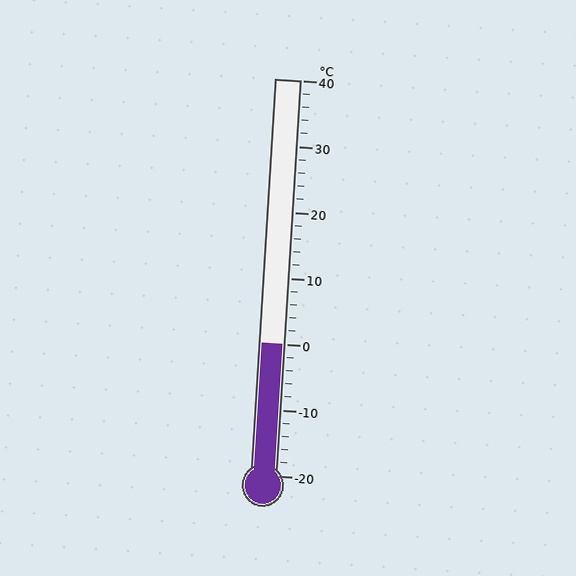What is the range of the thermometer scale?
The thermometer scale ranges from -20°C to 40°C.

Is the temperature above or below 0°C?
The temperature is at 0°C.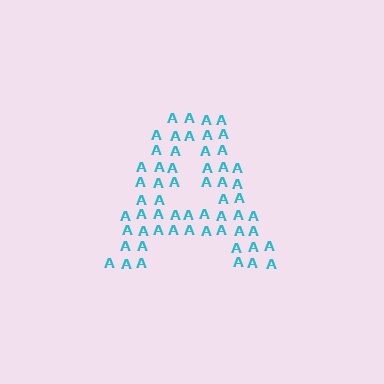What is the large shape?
The large shape is the letter A.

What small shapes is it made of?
It is made of small letter A's.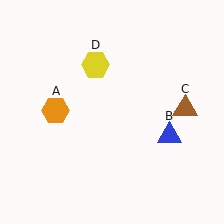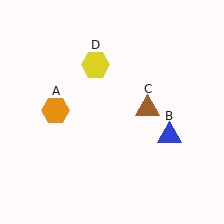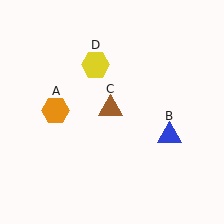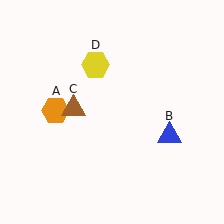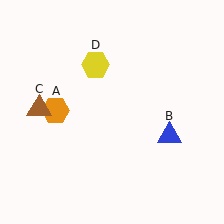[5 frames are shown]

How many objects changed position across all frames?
1 object changed position: brown triangle (object C).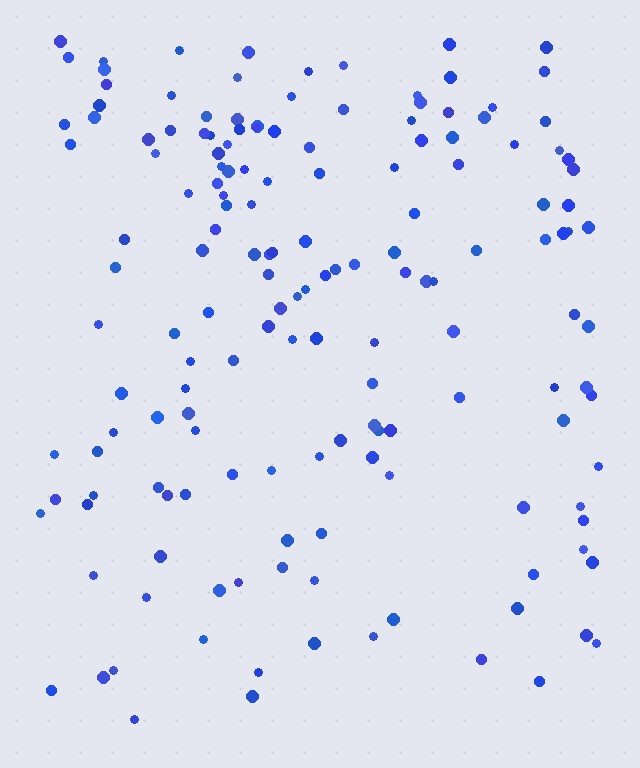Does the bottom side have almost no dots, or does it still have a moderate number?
Still a moderate number, just noticeably fewer than the top.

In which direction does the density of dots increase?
From bottom to top, with the top side densest.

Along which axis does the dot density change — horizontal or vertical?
Vertical.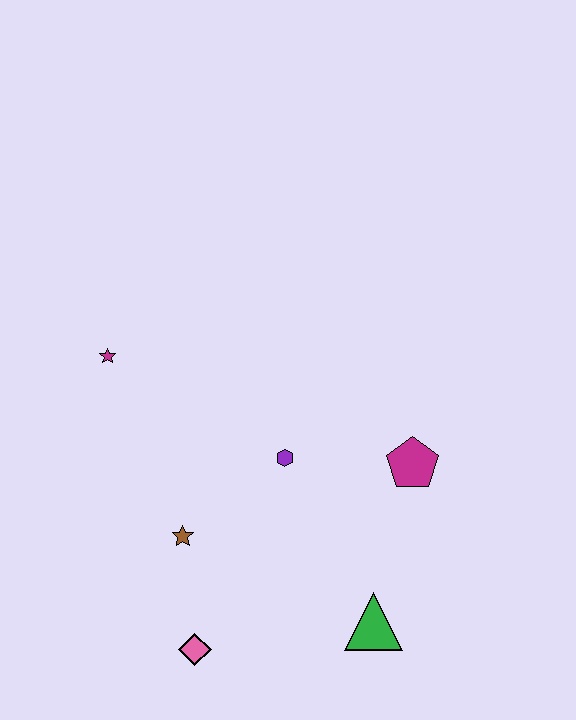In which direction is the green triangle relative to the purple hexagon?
The green triangle is below the purple hexagon.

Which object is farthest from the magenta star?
The green triangle is farthest from the magenta star.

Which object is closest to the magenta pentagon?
The purple hexagon is closest to the magenta pentagon.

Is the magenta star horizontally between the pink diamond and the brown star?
No